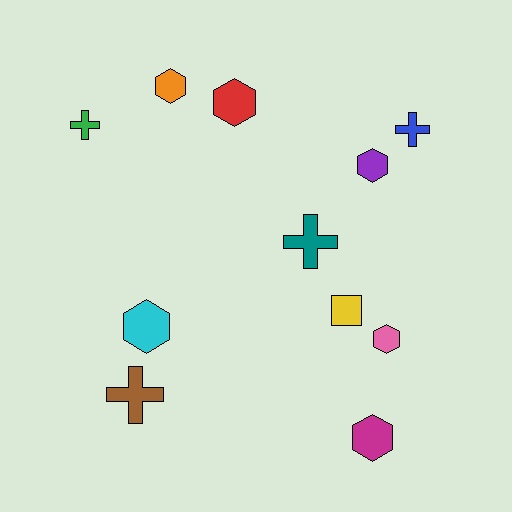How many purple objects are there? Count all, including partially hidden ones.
There is 1 purple object.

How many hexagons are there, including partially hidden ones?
There are 6 hexagons.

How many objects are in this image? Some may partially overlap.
There are 11 objects.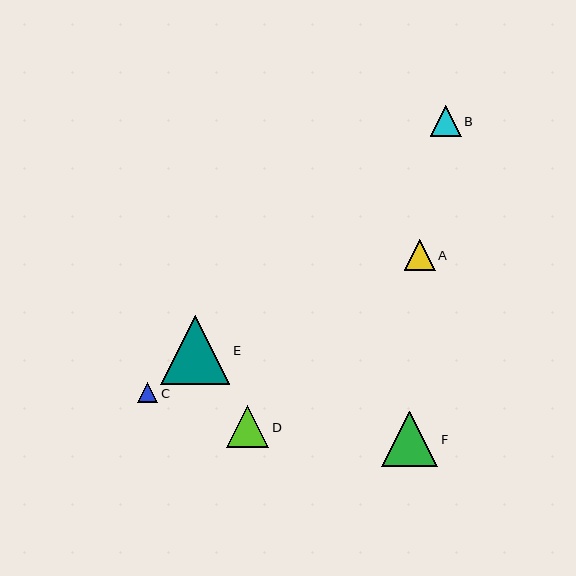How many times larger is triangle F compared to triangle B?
Triangle F is approximately 1.8 times the size of triangle B.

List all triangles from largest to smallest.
From largest to smallest: E, F, D, A, B, C.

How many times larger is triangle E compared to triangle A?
Triangle E is approximately 2.2 times the size of triangle A.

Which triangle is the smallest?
Triangle C is the smallest with a size of approximately 20 pixels.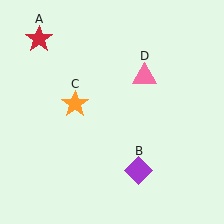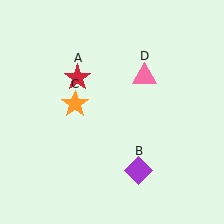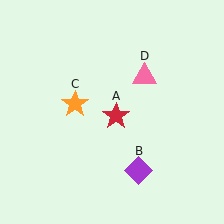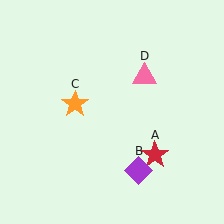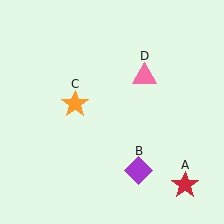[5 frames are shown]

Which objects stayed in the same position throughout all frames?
Purple diamond (object B) and orange star (object C) and pink triangle (object D) remained stationary.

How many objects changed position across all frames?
1 object changed position: red star (object A).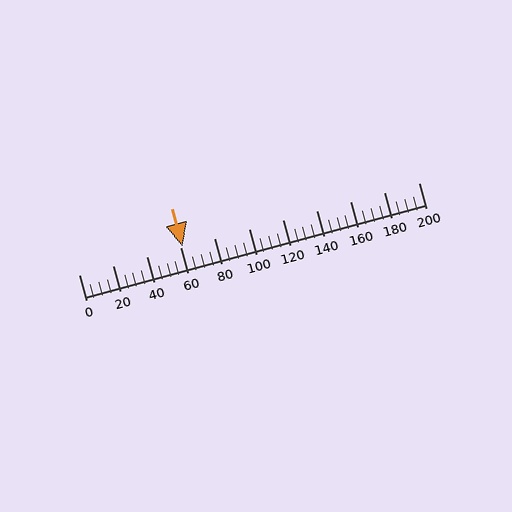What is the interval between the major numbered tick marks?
The major tick marks are spaced 20 units apart.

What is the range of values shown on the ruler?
The ruler shows values from 0 to 200.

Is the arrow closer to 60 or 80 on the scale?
The arrow is closer to 60.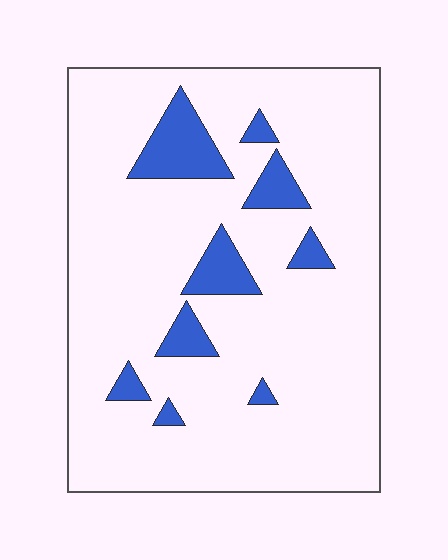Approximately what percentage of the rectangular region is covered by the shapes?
Approximately 10%.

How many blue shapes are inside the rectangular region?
9.